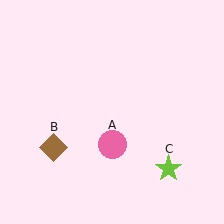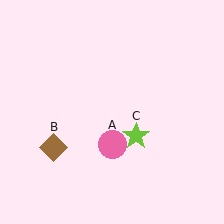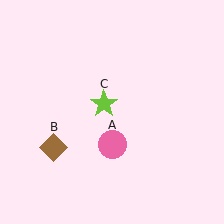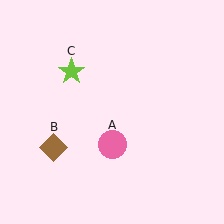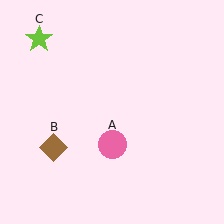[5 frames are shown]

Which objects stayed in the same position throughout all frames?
Pink circle (object A) and brown diamond (object B) remained stationary.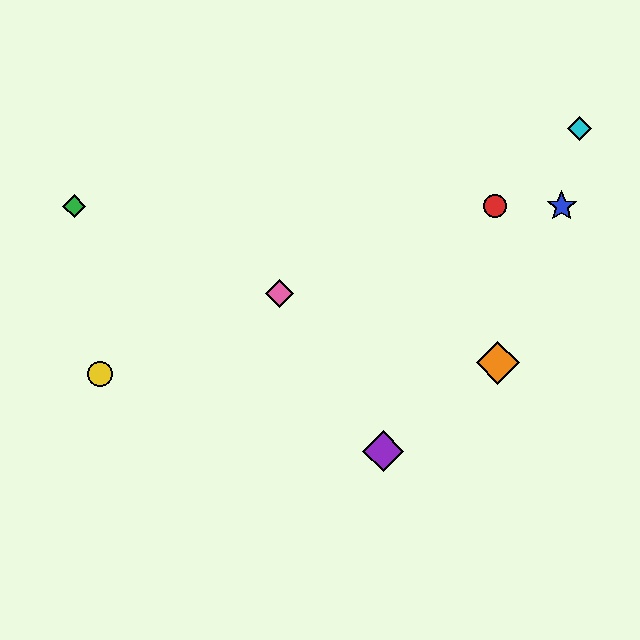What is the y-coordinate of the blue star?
The blue star is at y≈206.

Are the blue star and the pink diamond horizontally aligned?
No, the blue star is at y≈206 and the pink diamond is at y≈293.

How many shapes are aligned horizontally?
3 shapes (the red circle, the blue star, the green diamond) are aligned horizontally.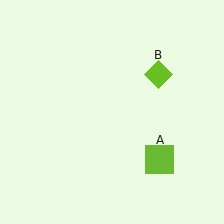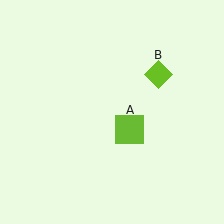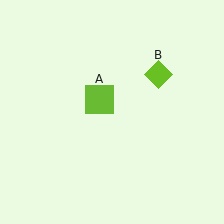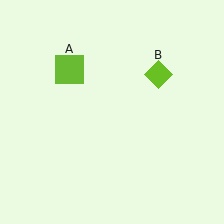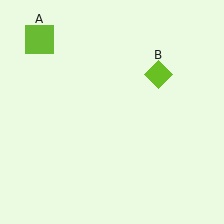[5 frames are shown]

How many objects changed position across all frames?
1 object changed position: lime square (object A).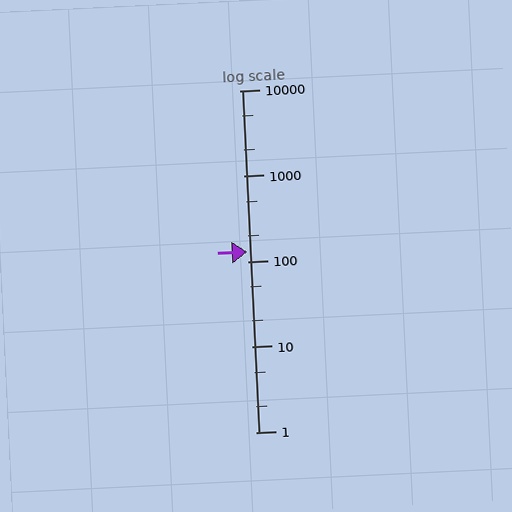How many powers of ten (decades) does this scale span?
The scale spans 4 decades, from 1 to 10000.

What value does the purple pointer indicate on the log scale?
The pointer indicates approximately 130.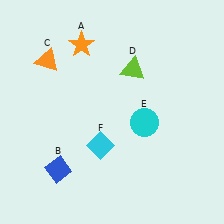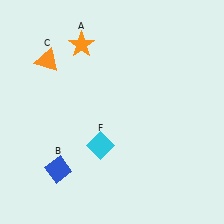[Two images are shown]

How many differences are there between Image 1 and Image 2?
There are 2 differences between the two images.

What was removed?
The lime triangle (D), the cyan circle (E) were removed in Image 2.